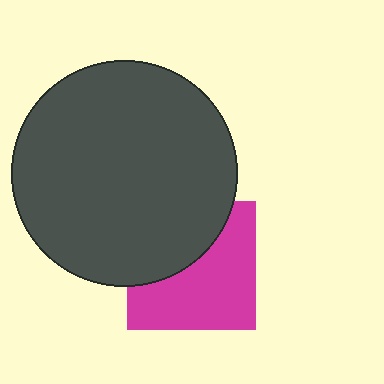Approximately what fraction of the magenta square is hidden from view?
Roughly 41% of the magenta square is hidden behind the dark gray circle.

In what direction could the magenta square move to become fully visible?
The magenta square could move down. That would shift it out from behind the dark gray circle entirely.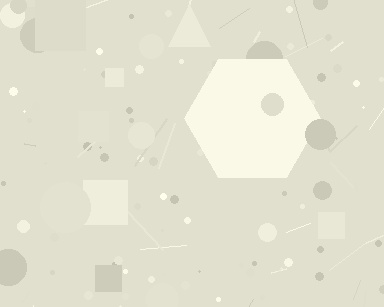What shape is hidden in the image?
A hexagon is hidden in the image.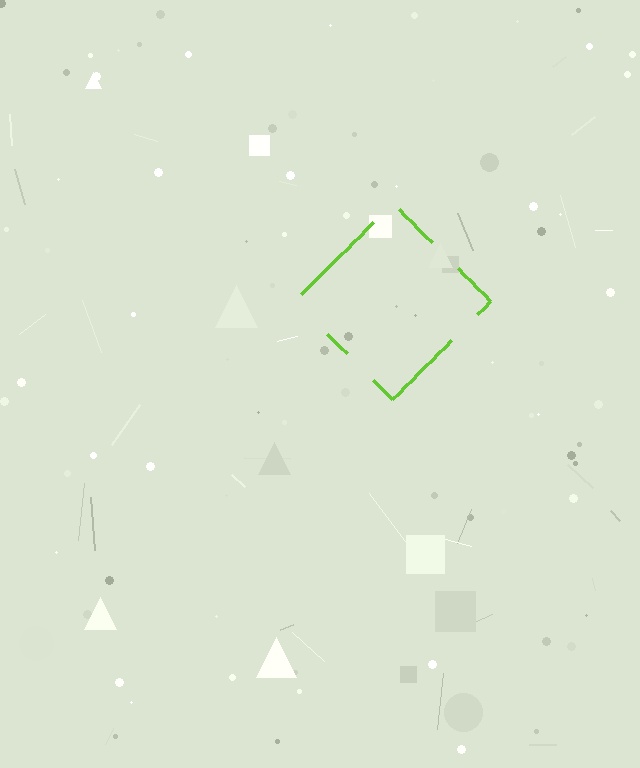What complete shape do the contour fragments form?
The contour fragments form a diamond.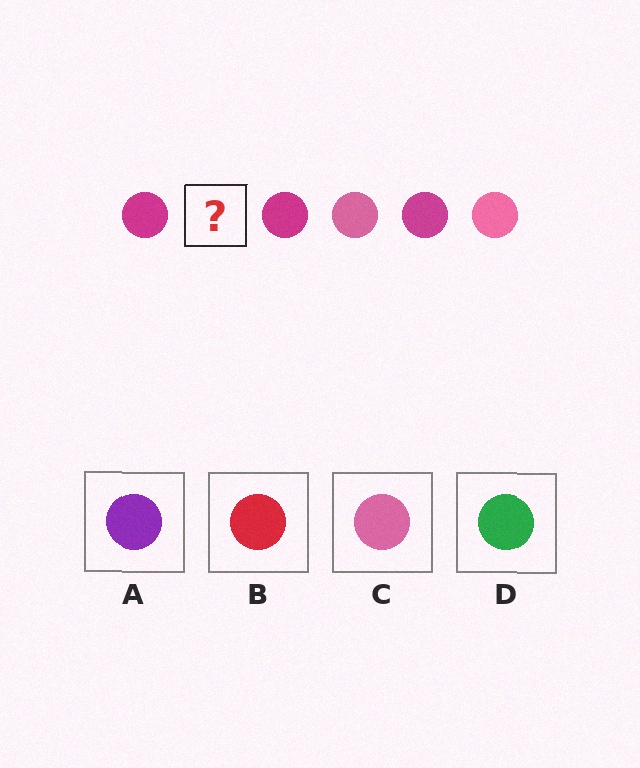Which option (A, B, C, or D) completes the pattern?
C.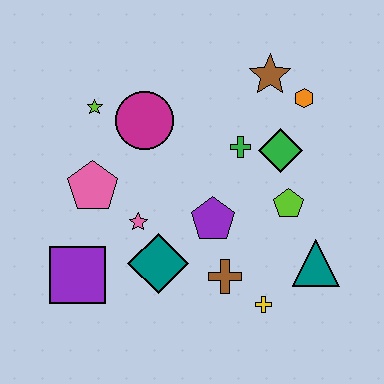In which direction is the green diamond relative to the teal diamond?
The green diamond is to the right of the teal diamond.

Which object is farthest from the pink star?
The orange hexagon is farthest from the pink star.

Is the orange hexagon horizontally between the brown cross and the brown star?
No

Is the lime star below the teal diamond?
No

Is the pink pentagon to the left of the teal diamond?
Yes